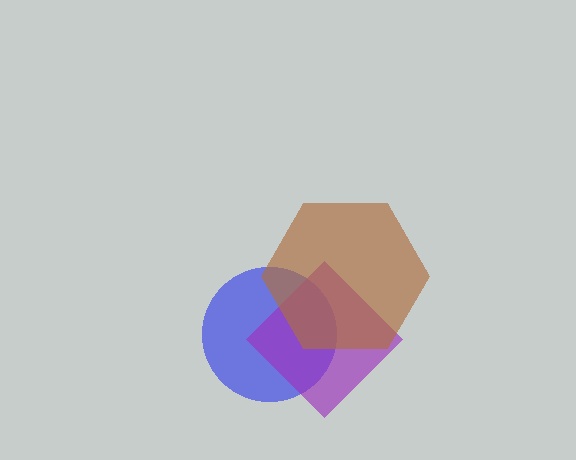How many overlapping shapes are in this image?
There are 3 overlapping shapes in the image.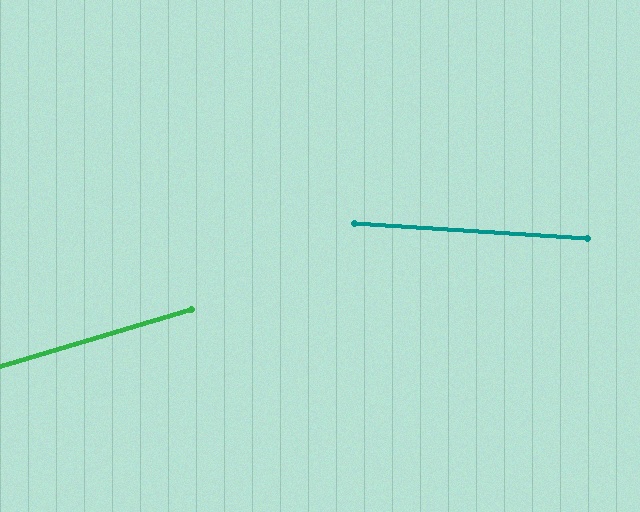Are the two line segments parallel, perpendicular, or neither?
Neither parallel nor perpendicular — they differ by about 20°.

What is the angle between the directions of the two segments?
Approximately 20 degrees.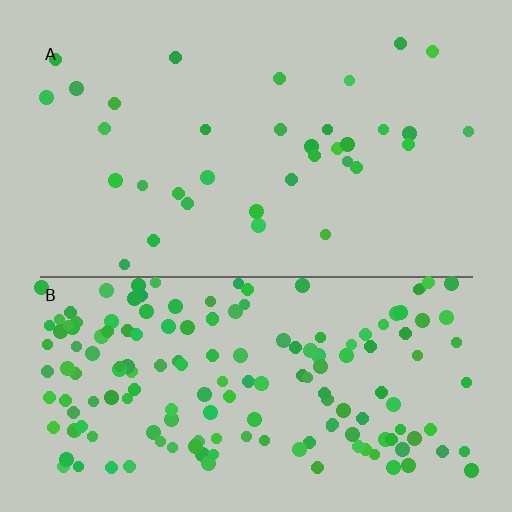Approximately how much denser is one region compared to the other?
Approximately 4.7× — region B over region A.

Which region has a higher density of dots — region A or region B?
B (the bottom).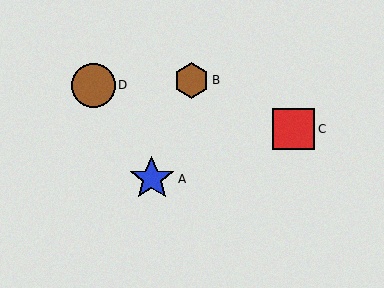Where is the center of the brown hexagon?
The center of the brown hexagon is at (191, 80).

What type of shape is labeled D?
Shape D is a brown circle.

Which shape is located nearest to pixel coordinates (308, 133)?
The red square (labeled C) at (294, 129) is nearest to that location.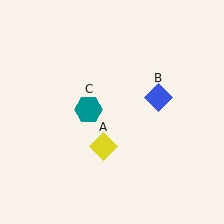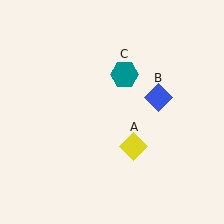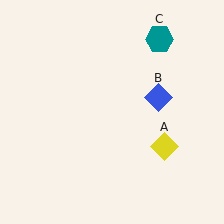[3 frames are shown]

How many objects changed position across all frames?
2 objects changed position: yellow diamond (object A), teal hexagon (object C).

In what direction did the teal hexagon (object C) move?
The teal hexagon (object C) moved up and to the right.